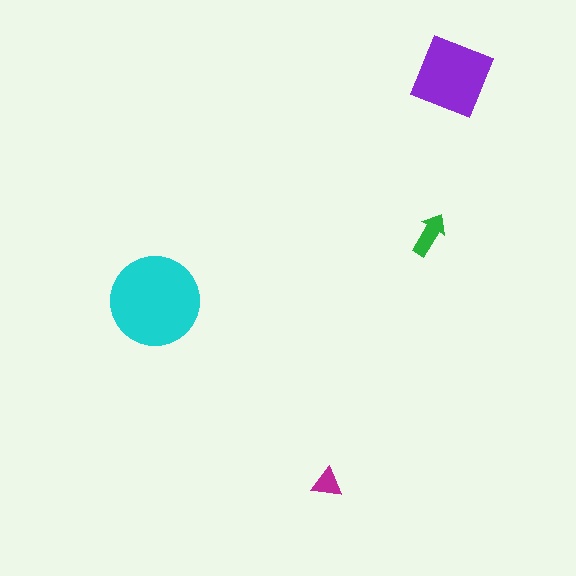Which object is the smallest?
The magenta triangle.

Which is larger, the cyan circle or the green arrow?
The cyan circle.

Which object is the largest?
The cyan circle.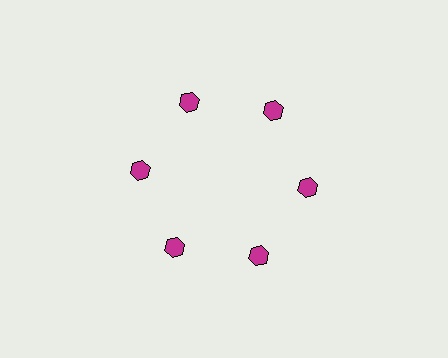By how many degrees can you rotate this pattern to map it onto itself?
The pattern maps onto itself every 60 degrees of rotation.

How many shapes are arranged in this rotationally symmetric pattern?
There are 6 shapes, arranged in 6 groups of 1.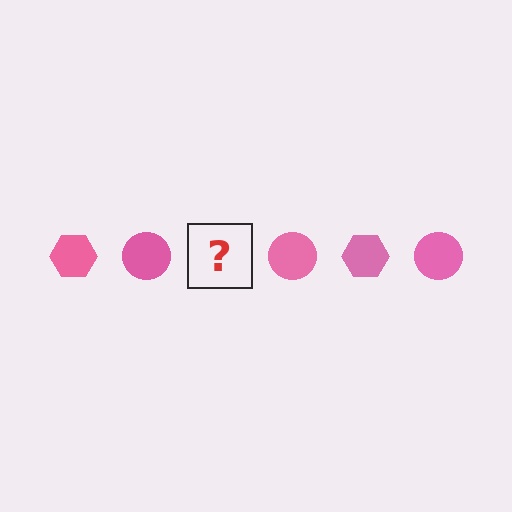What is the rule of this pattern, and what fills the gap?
The rule is that the pattern cycles through hexagon, circle shapes in pink. The gap should be filled with a pink hexagon.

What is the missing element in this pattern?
The missing element is a pink hexagon.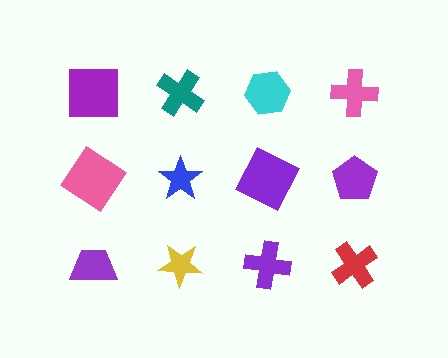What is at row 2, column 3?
A purple square.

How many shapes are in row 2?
4 shapes.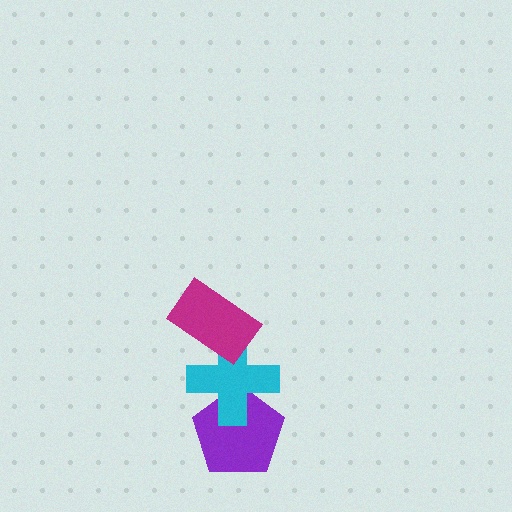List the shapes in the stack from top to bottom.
From top to bottom: the magenta rectangle, the cyan cross, the purple pentagon.